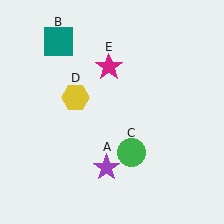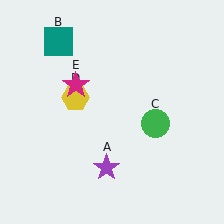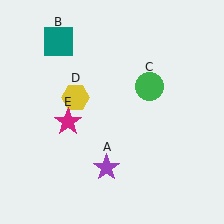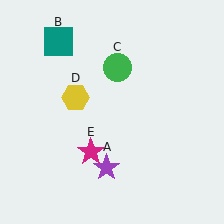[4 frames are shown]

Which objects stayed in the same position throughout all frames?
Purple star (object A) and teal square (object B) and yellow hexagon (object D) remained stationary.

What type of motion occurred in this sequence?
The green circle (object C), magenta star (object E) rotated counterclockwise around the center of the scene.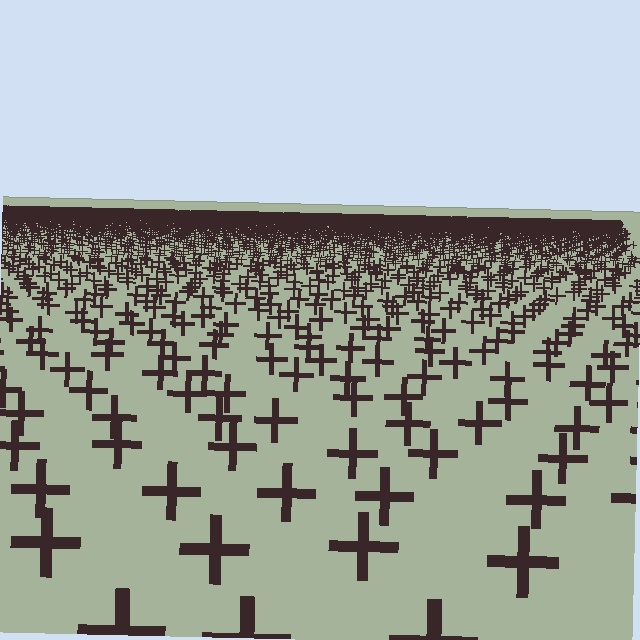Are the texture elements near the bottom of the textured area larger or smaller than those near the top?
Larger. Near the bottom, elements are closer to the viewer and appear at a bigger on-screen size.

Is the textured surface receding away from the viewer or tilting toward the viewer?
The surface is receding away from the viewer. Texture elements get smaller and denser toward the top.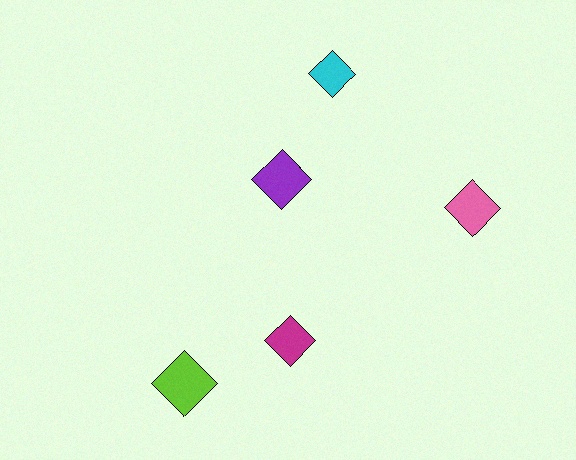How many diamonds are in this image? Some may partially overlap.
There are 5 diamonds.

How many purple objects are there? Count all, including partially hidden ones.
There is 1 purple object.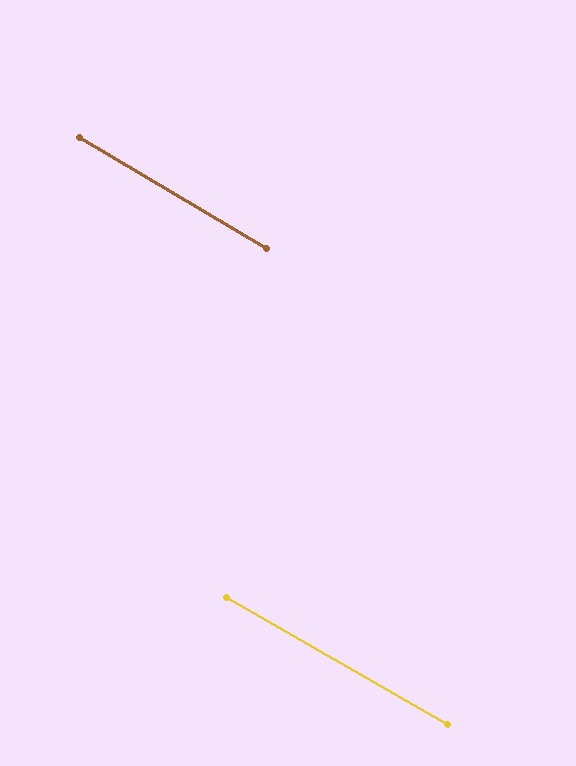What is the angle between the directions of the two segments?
Approximately 1 degree.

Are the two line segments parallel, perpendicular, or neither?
Parallel — their directions differ by only 0.6°.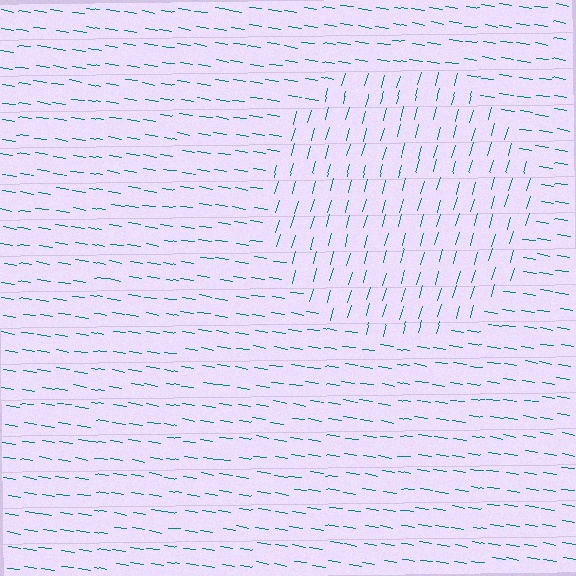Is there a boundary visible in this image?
Yes, there is a texture boundary formed by a change in line orientation.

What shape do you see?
I see a circle.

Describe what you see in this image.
The image is filled with small teal line segments. A circle region in the image has lines oriented differently from the surrounding lines, creating a visible texture boundary.